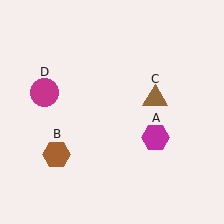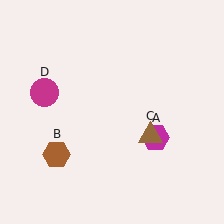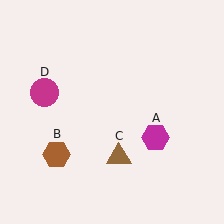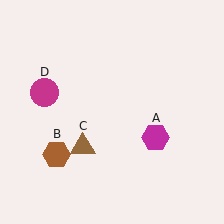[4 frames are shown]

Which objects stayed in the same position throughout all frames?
Magenta hexagon (object A) and brown hexagon (object B) and magenta circle (object D) remained stationary.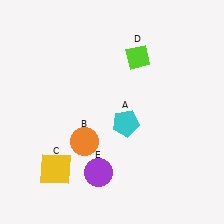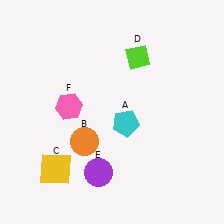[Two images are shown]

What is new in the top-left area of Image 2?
A pink hexagon (F) was added in the top-left area of Image 2.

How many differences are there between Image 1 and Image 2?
There is 1 difference between the two images.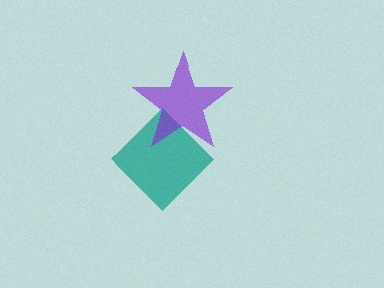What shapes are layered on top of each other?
The layered shapes are: a teal diamond, a purple star.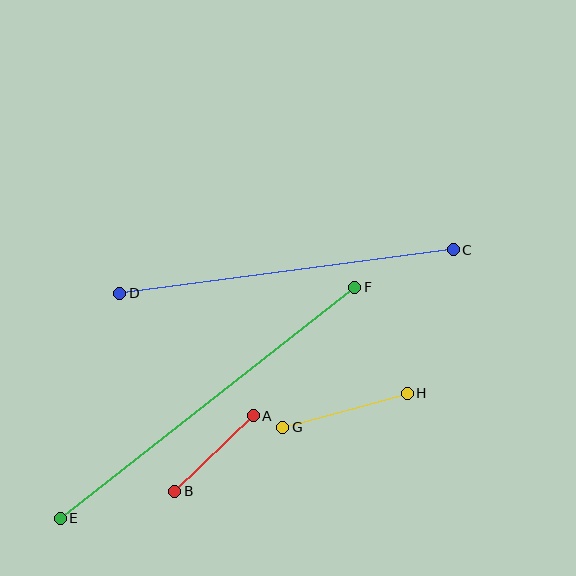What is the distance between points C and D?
The distance is approximately 337 pixels.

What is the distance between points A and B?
The distance is approximately 109 pixels.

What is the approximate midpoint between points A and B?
The midpoint is at approximately (214, 454) pixels.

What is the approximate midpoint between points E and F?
The midpoint is at approximately (207, 403) pixels.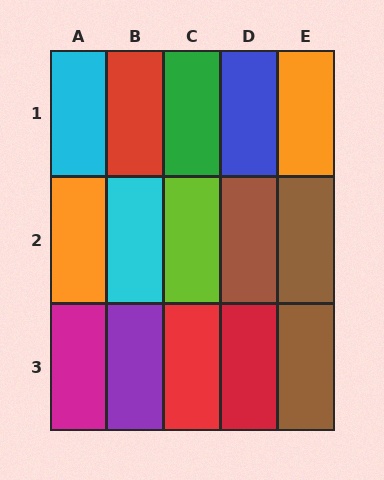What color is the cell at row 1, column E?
Orange.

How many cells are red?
3 cells are red.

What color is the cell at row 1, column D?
Blue.